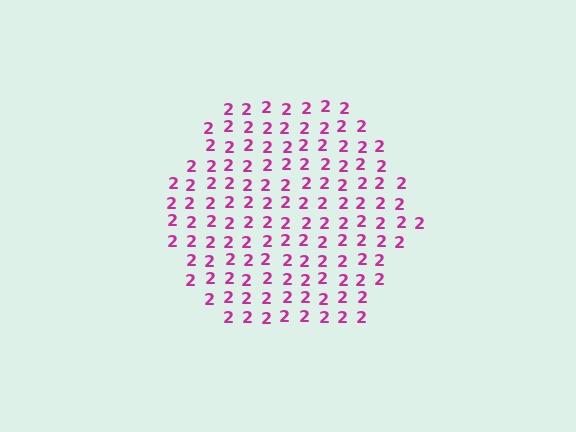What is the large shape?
The large shape is a hexagon.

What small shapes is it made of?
It is made of small digit 2's.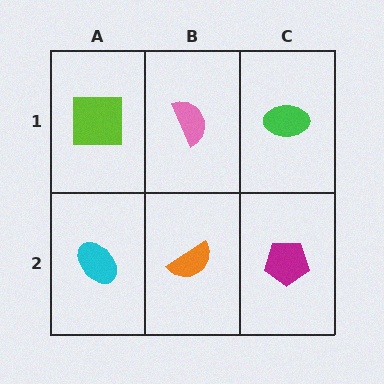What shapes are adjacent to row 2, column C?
A green ellipse (row 1, column C), an orange semicircle (row 2, column B).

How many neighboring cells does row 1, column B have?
3.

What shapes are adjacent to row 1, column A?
A cyan ellipse (row 2, column A), a pink semicircle (row 1, column B).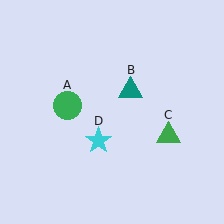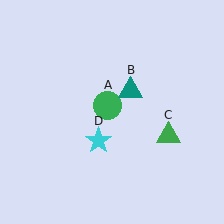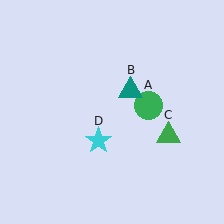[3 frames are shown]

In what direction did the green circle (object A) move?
The green circle (object A) moved right.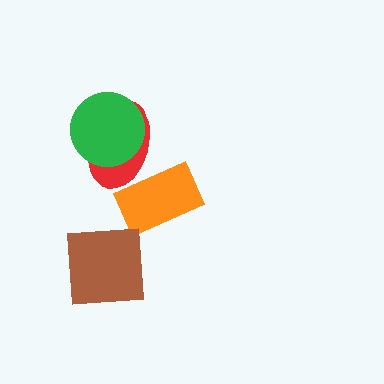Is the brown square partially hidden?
No, no other shape covers it.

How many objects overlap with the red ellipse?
2 objects overlap with the red ellipse.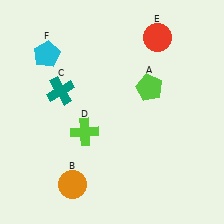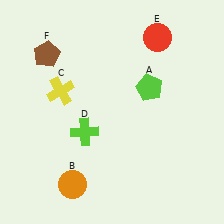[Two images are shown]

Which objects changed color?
C changed from teal to yellow. F changed from cyan to brown.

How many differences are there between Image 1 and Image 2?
There are 2 differences between the two images.